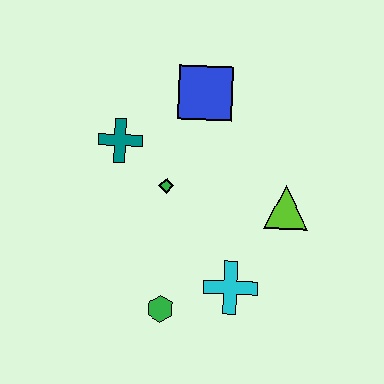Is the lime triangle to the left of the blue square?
No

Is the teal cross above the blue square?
No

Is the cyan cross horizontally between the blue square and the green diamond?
No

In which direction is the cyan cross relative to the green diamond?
The cyan cross is below the green diamond.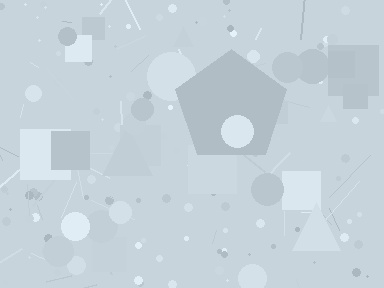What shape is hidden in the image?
A pentagon is hidden in the image.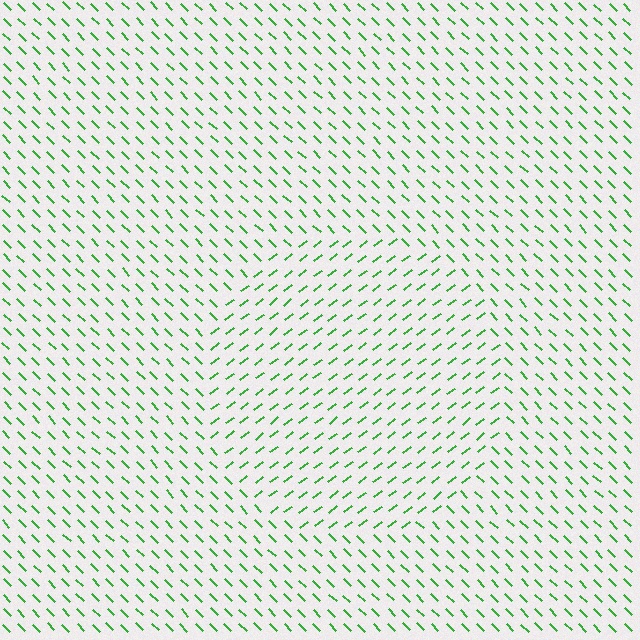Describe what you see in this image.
The image is filled with small green line segments. A circle region in the image has lines oriented differently from the surrounding lines, creating a visible texture boundary.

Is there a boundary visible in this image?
Yes, there is a texture boundary formed by a change in line orientation.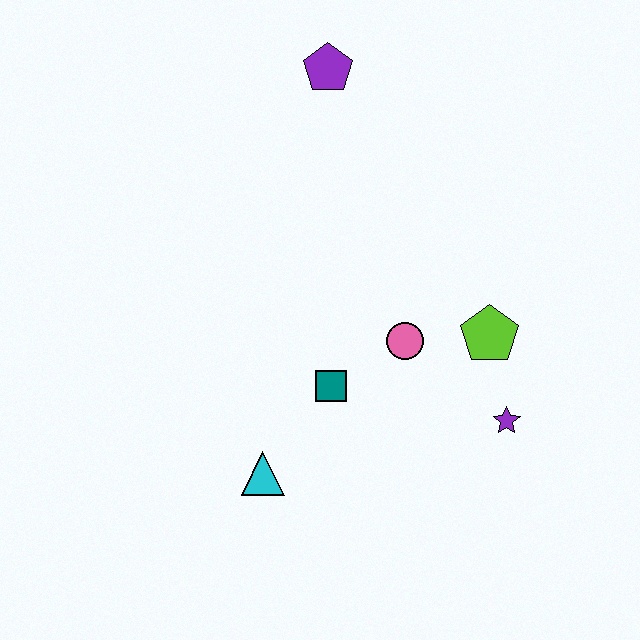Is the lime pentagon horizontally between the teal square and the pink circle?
No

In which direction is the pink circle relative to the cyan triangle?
The pink circle is to the right of the cyan triangle.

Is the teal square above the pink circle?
No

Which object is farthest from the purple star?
The purple pentagon is farthest from the purple star.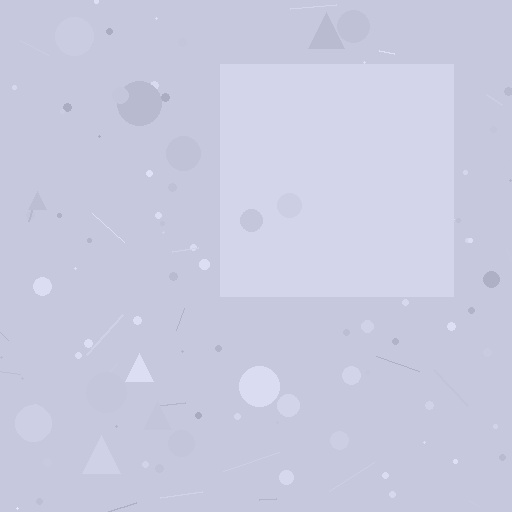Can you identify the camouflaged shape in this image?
The camouflaged shape is a square.